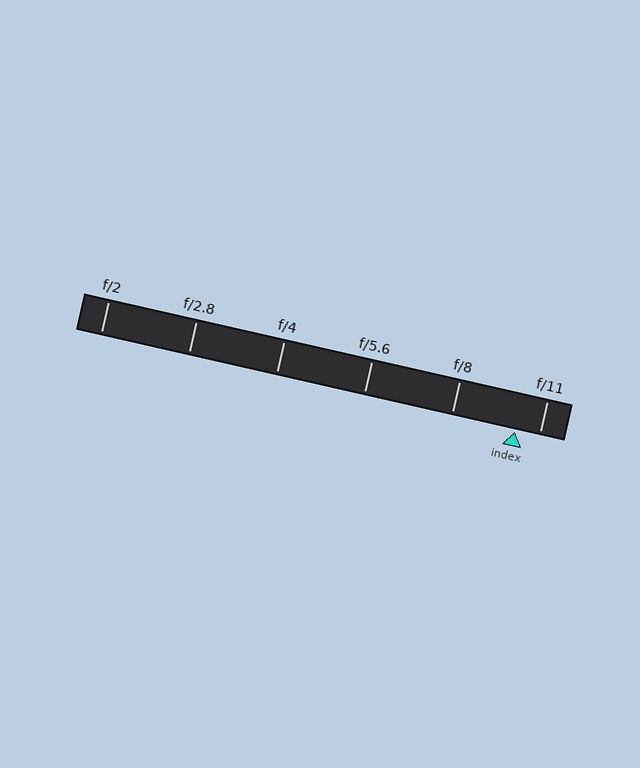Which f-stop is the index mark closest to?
The index mark is closest to f/11.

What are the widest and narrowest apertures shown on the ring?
The widest aperture shown is f/2 and the narrowest is f/11.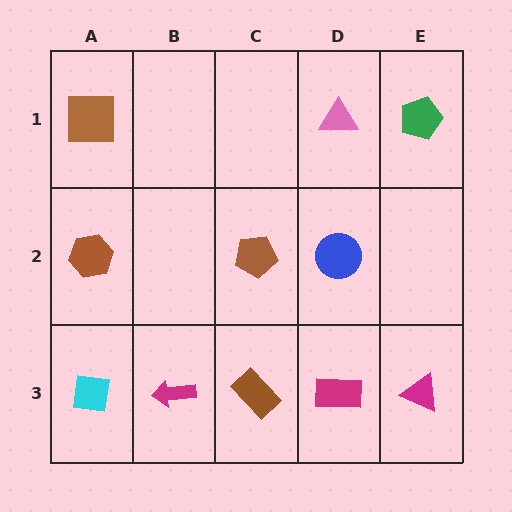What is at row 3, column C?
A brown rectangle.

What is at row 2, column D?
A blue circle.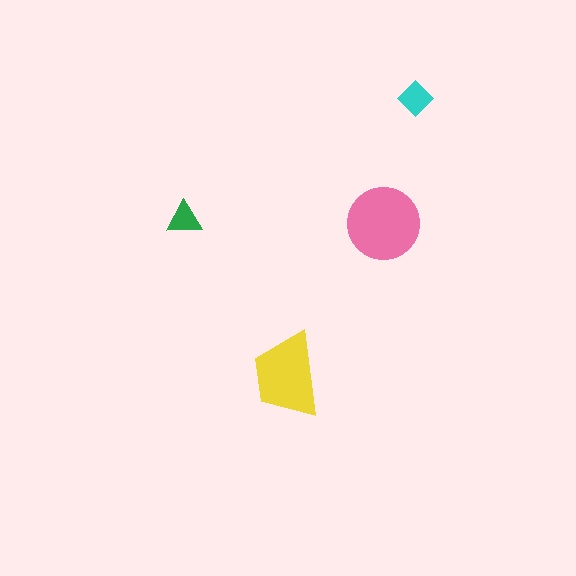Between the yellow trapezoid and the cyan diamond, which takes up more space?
The yellow trapezoid.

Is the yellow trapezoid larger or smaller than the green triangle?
Larger.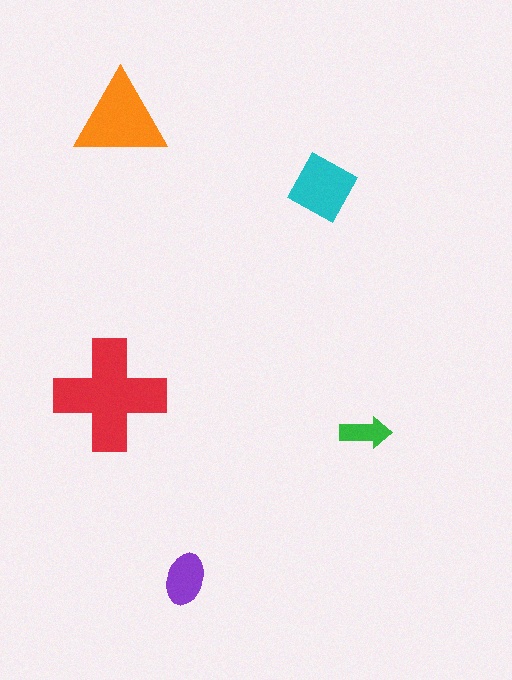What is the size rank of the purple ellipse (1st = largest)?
4th.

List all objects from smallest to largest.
The green arrow, the purple ellipse, the cyan square, the orange triangle, the red cross.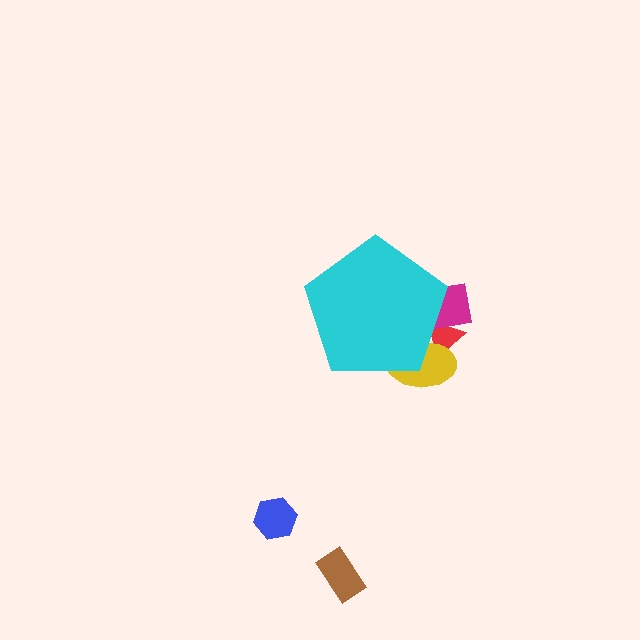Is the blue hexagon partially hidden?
No, the blue hexagon is fully visible.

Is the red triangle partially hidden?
Yes, the red triangle is partially hidden behind the cyan pentagon.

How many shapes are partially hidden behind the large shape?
3 shapes are partially hidden.